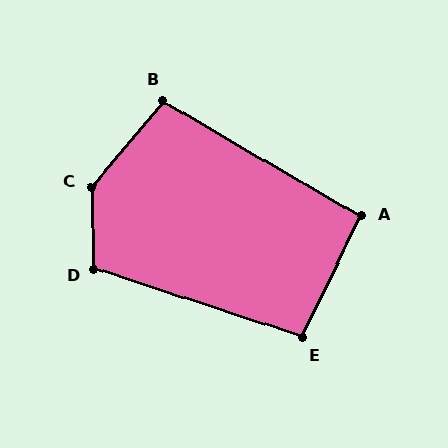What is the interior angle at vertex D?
Approximately 110 degrees (obtuse).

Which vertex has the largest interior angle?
C, at approximately 139 degrees.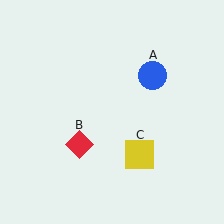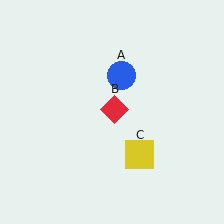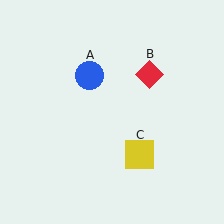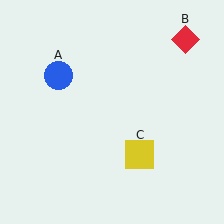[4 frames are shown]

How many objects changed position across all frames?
2 objects changed position: blue circle (object A), red diamond (object B).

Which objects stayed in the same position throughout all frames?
Yellow square (object C) remained stationary.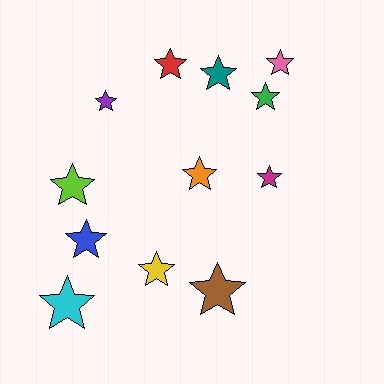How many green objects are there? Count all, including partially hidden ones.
There is 1 green object.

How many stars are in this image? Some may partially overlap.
There are 12 stars.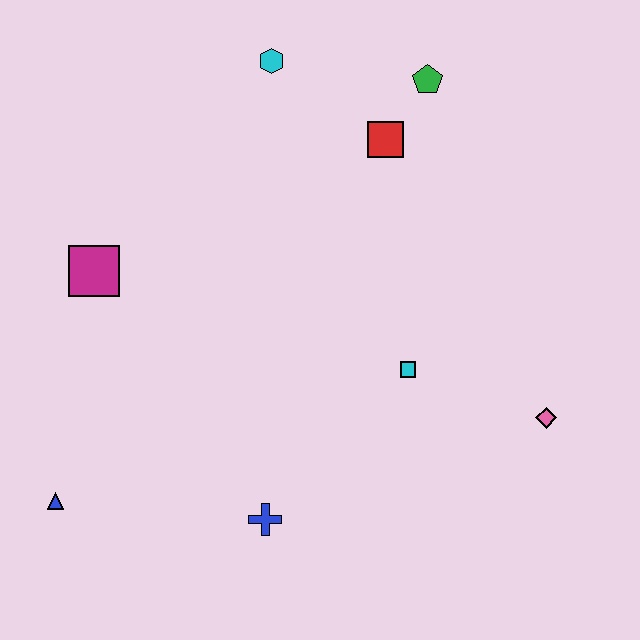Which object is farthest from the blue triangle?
The green pentagon is farthest from the blue triangle.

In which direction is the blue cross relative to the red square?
The blue cross is below the red square.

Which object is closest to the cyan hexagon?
The red square is closest to the cyan hexagon.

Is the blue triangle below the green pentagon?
Yes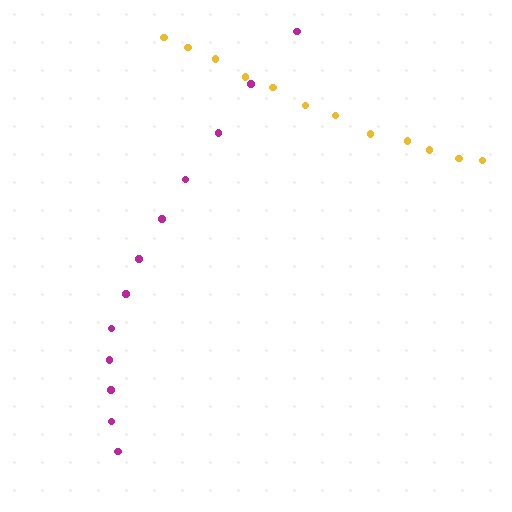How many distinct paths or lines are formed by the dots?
There are 2 distinct paths.